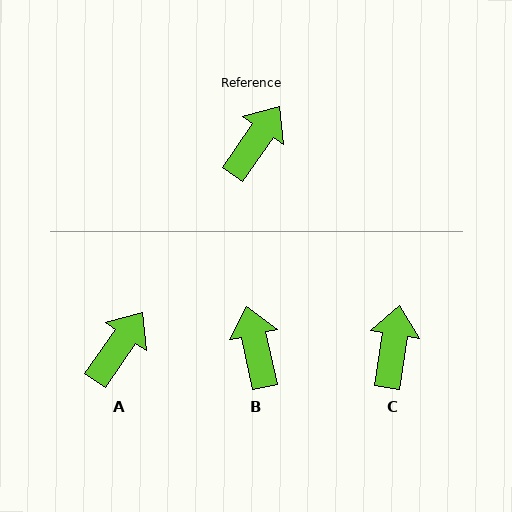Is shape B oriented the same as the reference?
No, it is off by about 47 degrees.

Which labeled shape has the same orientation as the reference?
A.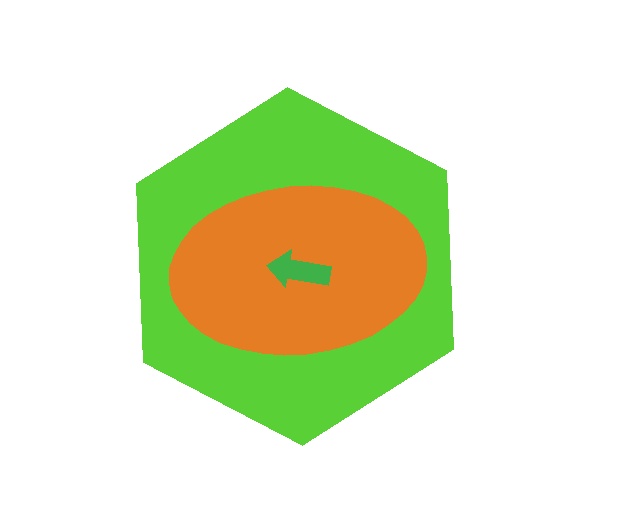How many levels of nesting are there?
3.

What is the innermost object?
The green arrow.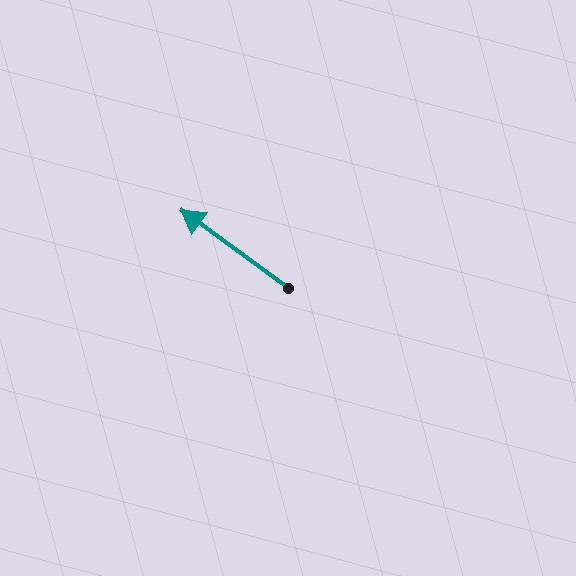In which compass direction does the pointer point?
Northwest.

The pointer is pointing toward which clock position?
Roughly 10 o'clock.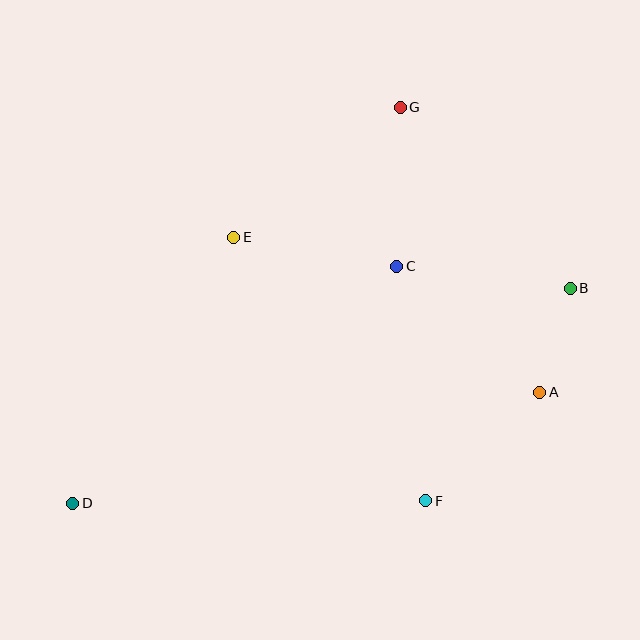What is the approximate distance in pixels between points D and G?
The distance between D and G is approximately 514 pixels.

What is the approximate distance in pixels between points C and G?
The distance between C and G is approximately 159 pixels.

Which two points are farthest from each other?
Points B and D are farthest from each other.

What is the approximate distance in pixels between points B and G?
The distance between B and G is approximately 248 pixels.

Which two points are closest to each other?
Points A and B are closest to each other.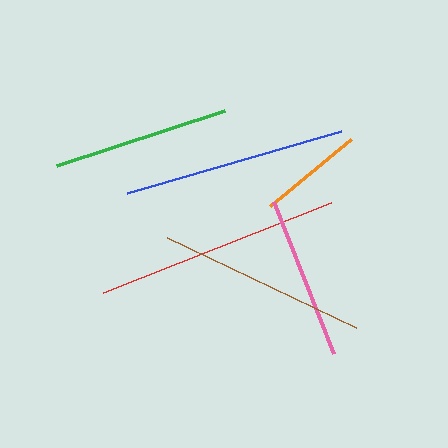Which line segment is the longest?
The red line is the longest at approximately 246 pixels.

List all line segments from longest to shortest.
From longest to shortest: red, blue, brown, green, pink, orange.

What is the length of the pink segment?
The pink segment is approximately 164 pixels long.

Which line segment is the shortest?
The orange line is the shortest at approximately 105 pixels.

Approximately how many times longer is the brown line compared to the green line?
The brown line is approximately 1.2 times the length of the green line.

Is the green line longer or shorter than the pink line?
The green line is longer than the pink line.